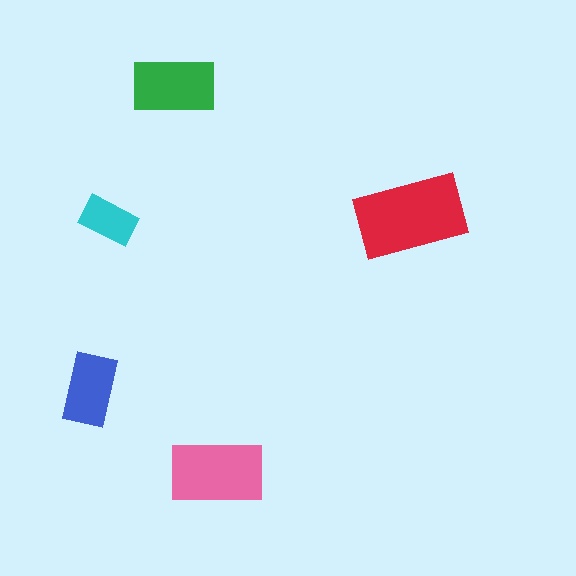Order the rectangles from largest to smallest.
the red one, the pink one, the green one, the blue one, the cyan one.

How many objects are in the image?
There are 5 objects in the image.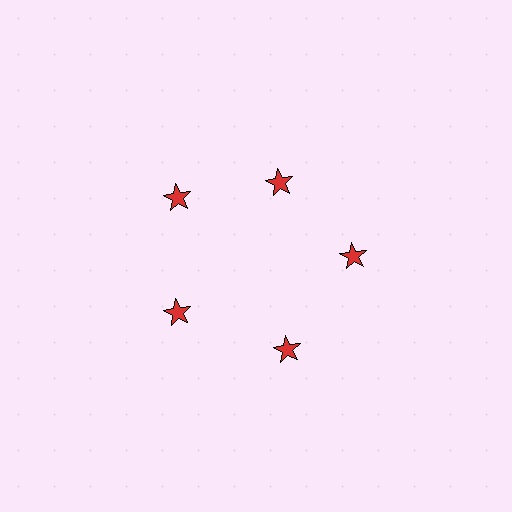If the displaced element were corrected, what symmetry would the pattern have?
It would have 5-fold rotational symmetry — the pattern would map onto itself every 72 degrees.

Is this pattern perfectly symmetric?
No. The 5 red stars are arranged in a ring, but one element near the 1 o'clock position is pulled inward toward the center, breaking the 5-fold rotational symmetry.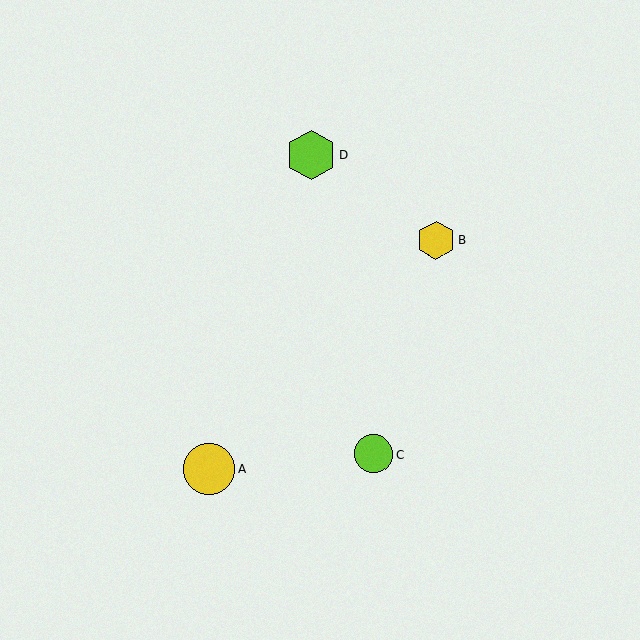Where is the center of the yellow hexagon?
The center of the yellow hexagon is at (436, 240).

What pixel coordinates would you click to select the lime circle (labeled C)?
Click at (374, 454) to select the lime circle C.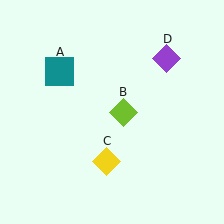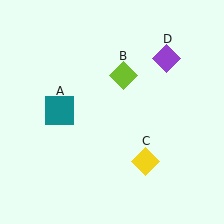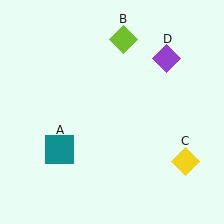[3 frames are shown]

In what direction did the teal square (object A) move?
The teal square (object A) moved down.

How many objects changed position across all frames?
3 objects changed position: teal square (object A), lime diamond (object B), yellow diamond (object C).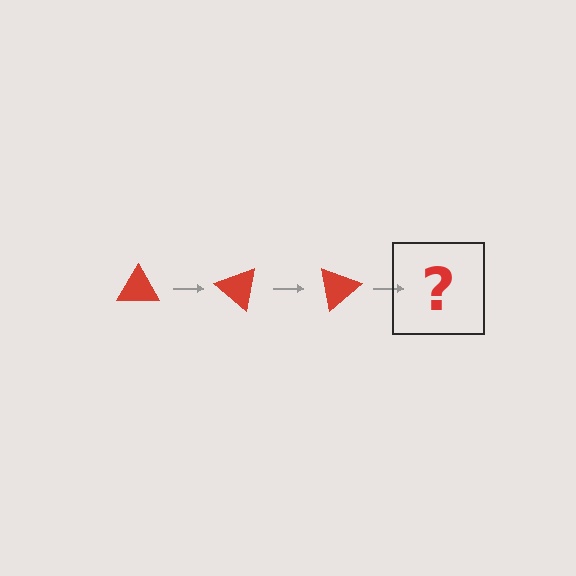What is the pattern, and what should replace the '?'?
The pattern is that the triangle rotates 40 degrees each step. The '?' should be a red triangle rotated 120 degrees.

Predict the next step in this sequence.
The next step is a red triangle rotated 120 degrees.